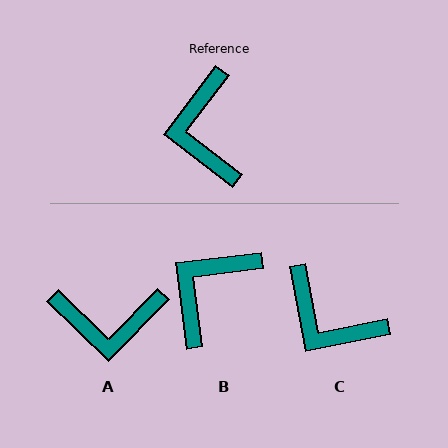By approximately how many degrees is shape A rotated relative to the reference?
Approximately 83 degrees counter-clockwise.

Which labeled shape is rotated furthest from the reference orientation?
A, about 83 degrees away.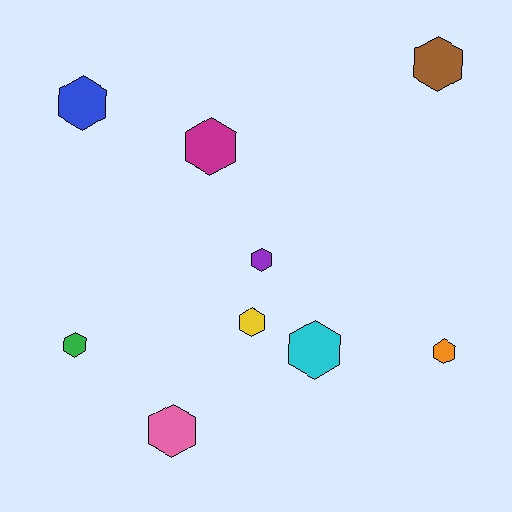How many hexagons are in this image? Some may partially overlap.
There are 9 hexagons.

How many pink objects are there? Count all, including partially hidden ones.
There is 1 pink object.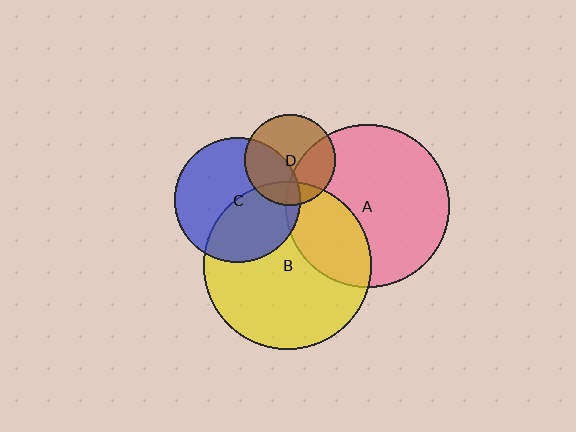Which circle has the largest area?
Circle B (yellow).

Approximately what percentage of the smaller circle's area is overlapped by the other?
Approximately 40%.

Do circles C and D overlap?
Yes.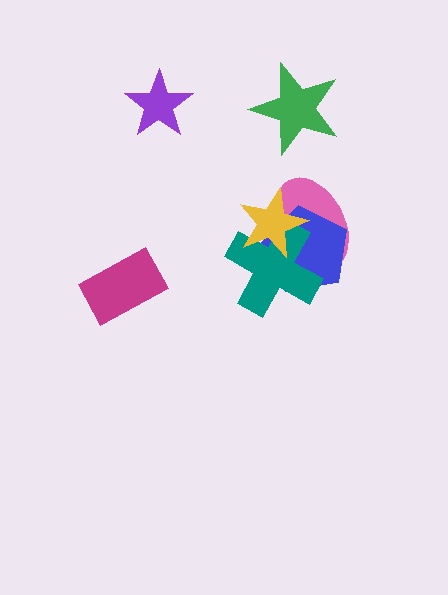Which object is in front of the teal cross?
The yellow star is in front of the teal cross.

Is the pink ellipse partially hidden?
Yes, it is partially covered by another shape.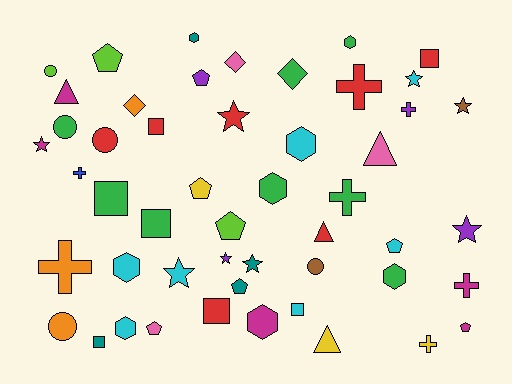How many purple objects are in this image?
There are 4 purple objects.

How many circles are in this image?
There are 5 circles.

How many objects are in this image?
There are 50 objects.